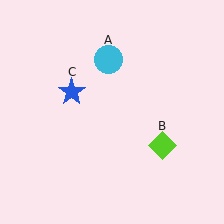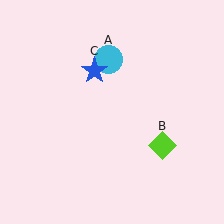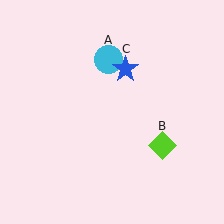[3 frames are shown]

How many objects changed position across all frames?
1 object changed position: blue star (object C).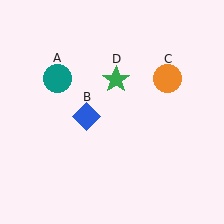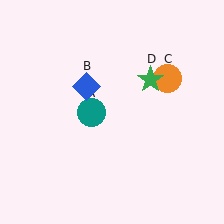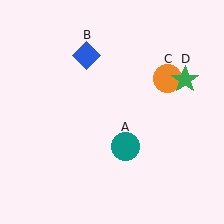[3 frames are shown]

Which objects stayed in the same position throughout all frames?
Orange circle (object C) remained stationary.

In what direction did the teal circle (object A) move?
The teal circle (object A) moved down and to the right.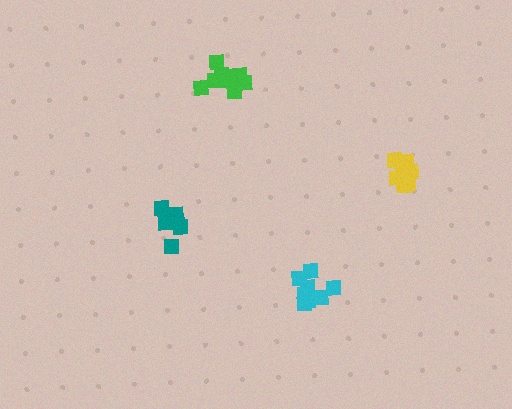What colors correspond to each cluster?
The clusters are colored: green, teal, yellow, cyan.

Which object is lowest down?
The cyan cluster is bottommost.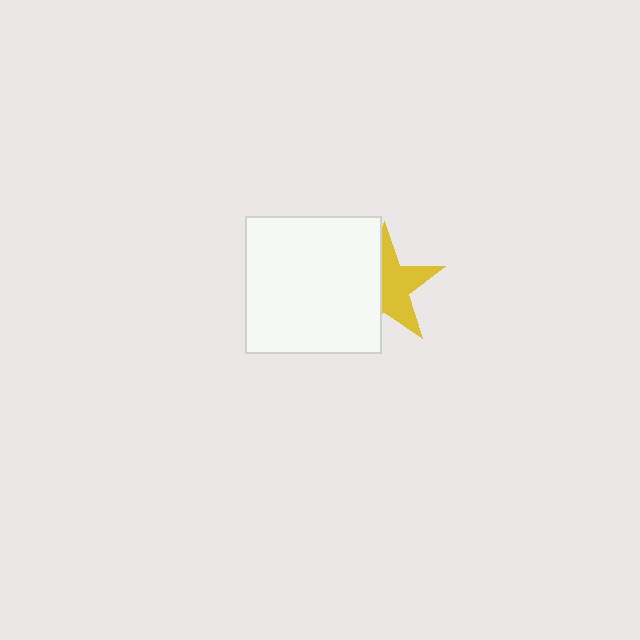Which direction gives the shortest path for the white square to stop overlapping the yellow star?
Moving left gives the shortest separation.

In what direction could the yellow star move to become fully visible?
The yellow star could move right. That would shift it out from behind the white square entirely.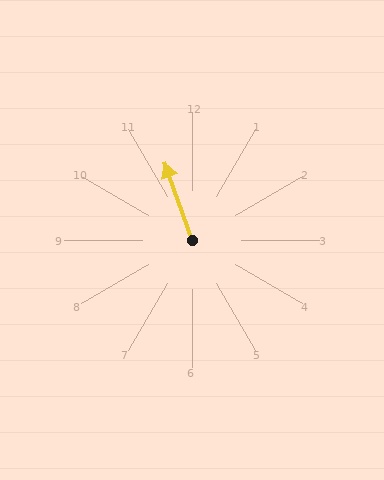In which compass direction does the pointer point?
North.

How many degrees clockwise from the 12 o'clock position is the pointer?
Approximately 341 degrees.